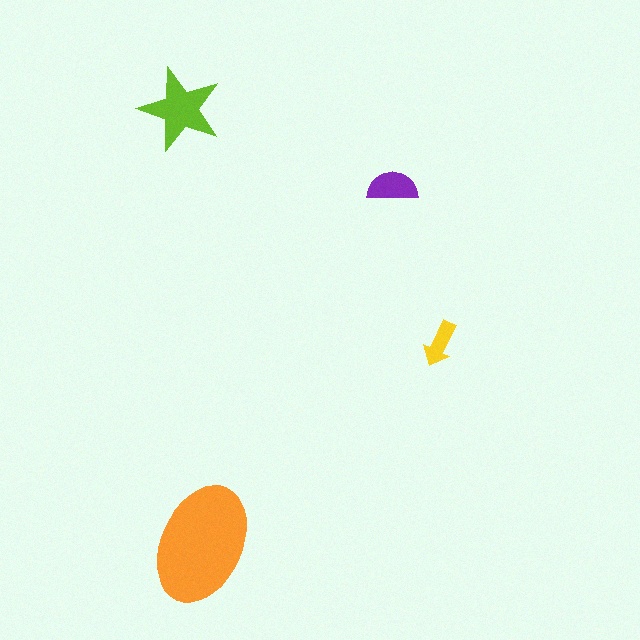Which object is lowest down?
The orange ellipse is bottommost.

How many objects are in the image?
There are 4 objects in the image.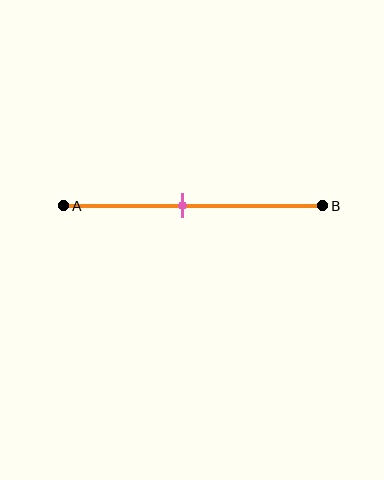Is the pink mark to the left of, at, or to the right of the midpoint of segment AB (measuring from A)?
The pink mark is to the left of the midpoint of segment AB.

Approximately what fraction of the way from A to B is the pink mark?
The pink mark is approximately 45% of the way from A to B.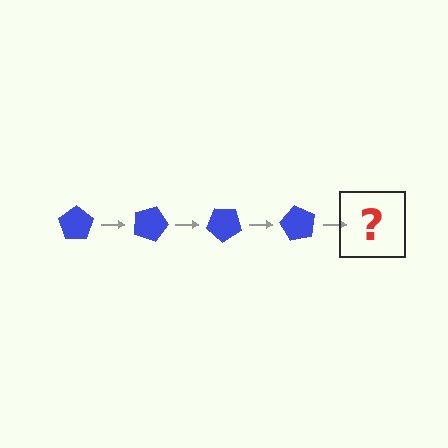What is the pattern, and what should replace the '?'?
The pattern is that the pentagon rotates 20 degrees each step. The '?' should be a blue pentagon rotated 80 degrees.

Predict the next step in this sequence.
The next step is a blue pentagon rotated 80 degrees.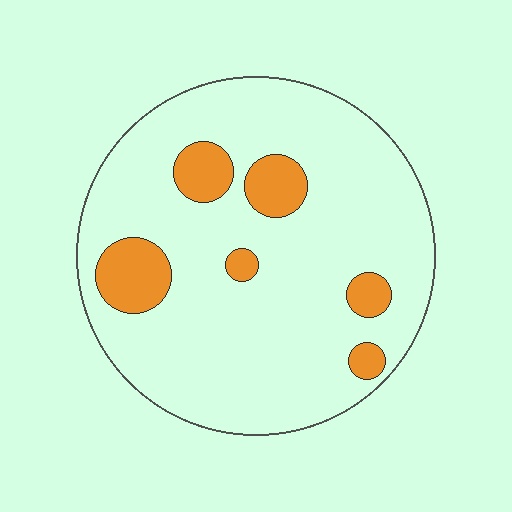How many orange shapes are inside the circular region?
6.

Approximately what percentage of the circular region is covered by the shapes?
Approximately 15%.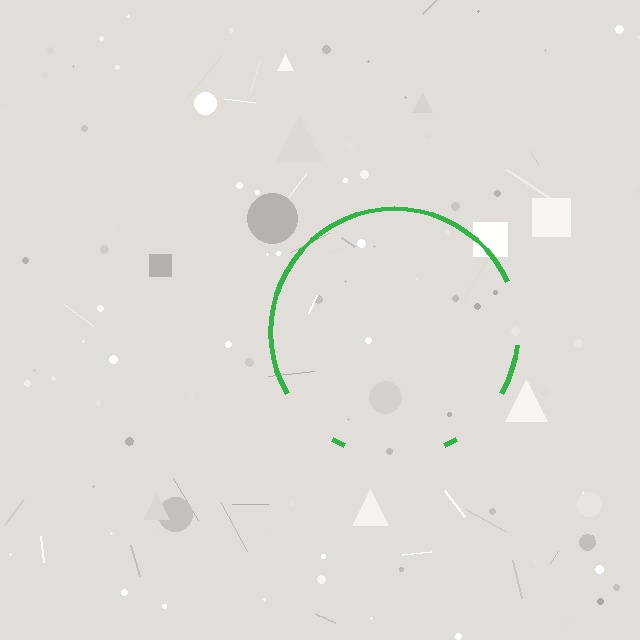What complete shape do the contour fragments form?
The contour fragments form a circle.